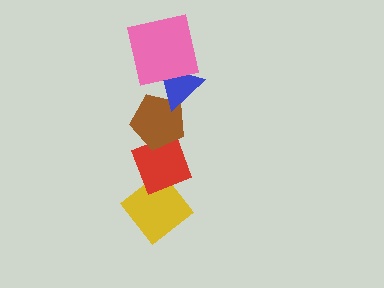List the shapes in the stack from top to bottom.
From top to bottom: the pink square, the blue triangle, the brown pentagon, the red diamond, the yellow diamond.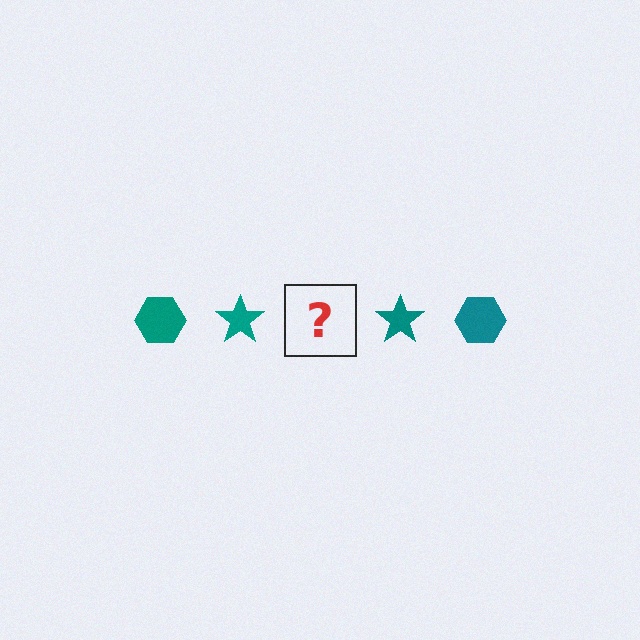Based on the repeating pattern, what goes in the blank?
The blank should be a teal hexagon.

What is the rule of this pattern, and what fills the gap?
The rule is that the pattern cycles through hexagon, star shapes in teal. The gap should be filled with a teal hexagon.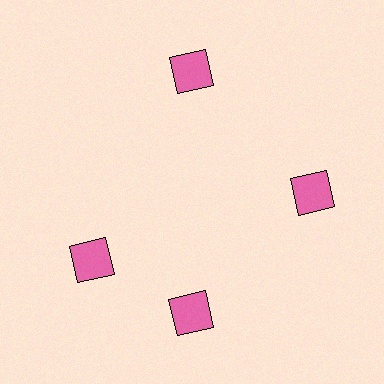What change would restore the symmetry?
The symmetry would be restored by rotating it back into even spacing with its neighbors so that all 4 squares sit at equal angles and equal distance from the center.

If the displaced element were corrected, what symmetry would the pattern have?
It would have 4-fold rotational symmetry — the pattern would map onto itself every 90 degrees.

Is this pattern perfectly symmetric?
No. The 4 pink squares are arranged in a ring, but one element near the 9 o'clock position is rotated out of alignment along the ring, breaking the 4-fold rotational symmetry.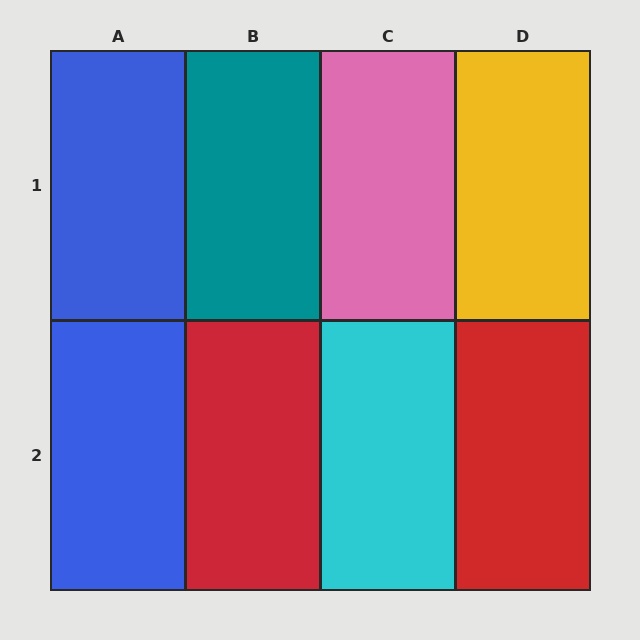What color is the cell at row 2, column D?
Red.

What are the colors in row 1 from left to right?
Blue, teal, pink, yellow.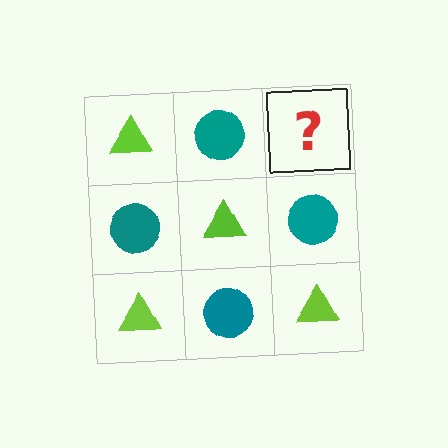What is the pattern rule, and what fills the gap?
The rule is that it alternates lime triangle and teal circle in a checkerboard pattern. The gap should be filled with a lime triangle.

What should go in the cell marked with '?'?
The missing cell should contain a lime triangle.